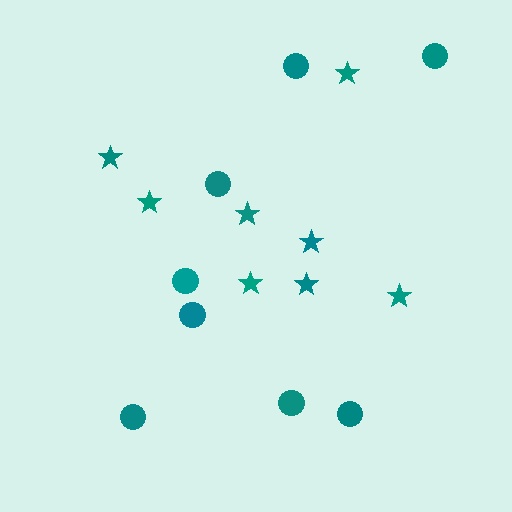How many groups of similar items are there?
There are 2 groups: one group of circles (8) and one group of stars (8).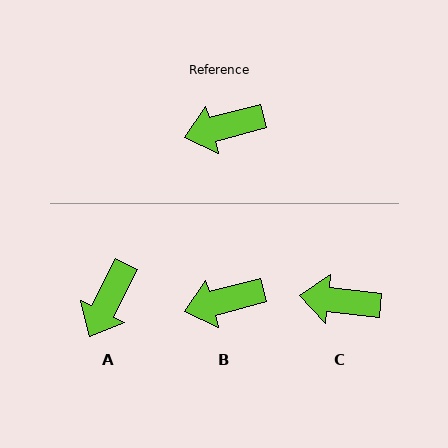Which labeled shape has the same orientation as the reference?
B.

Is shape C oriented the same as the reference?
No, it is off by about 22 degrees.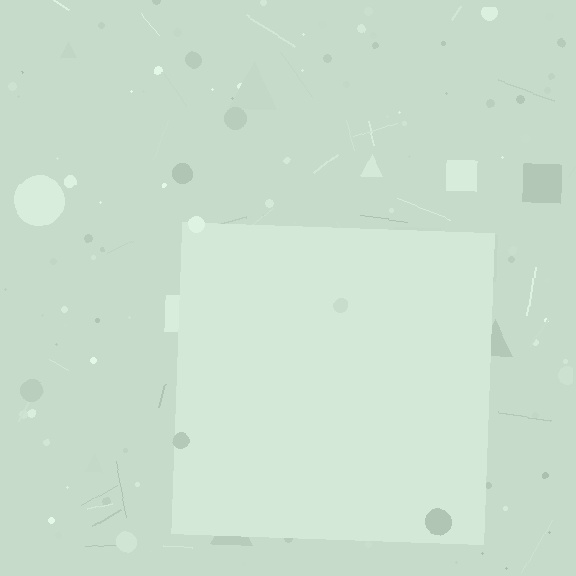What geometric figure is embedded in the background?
A square is embedded in the background.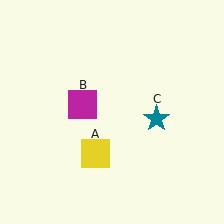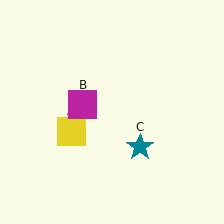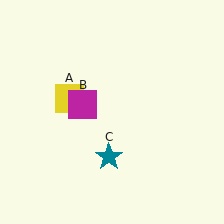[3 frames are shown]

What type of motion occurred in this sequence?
The yellow square (object A), teal star (object C) rotated clockwise around the center of the scene.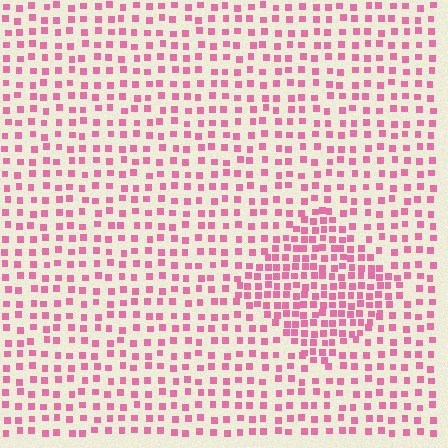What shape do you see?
I see a diamond.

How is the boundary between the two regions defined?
The boundary is defined by a change in element density (approximately 1.9x ratio). All elements are the same color, size, and shape.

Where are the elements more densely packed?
The elements are more densely packed inside the diamond boundary.